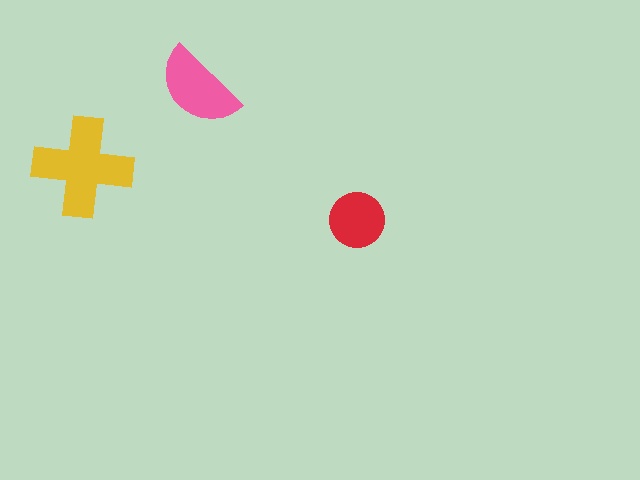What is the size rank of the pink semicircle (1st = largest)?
2nd.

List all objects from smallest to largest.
The red circle, the pink semicircle, the yellow cross.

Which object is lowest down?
The red circle is bottommost.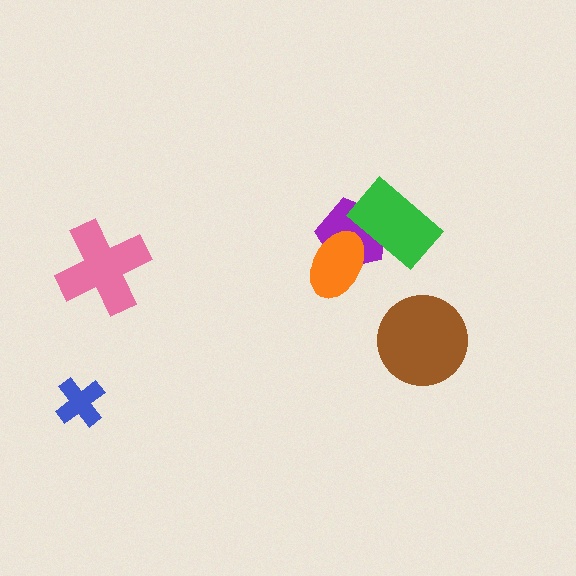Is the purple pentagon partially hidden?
Yes, it is partially covered by another shape.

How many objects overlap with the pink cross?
0 objects overlap with the pink cross.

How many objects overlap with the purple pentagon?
2 objects overlap with the purple pentagon.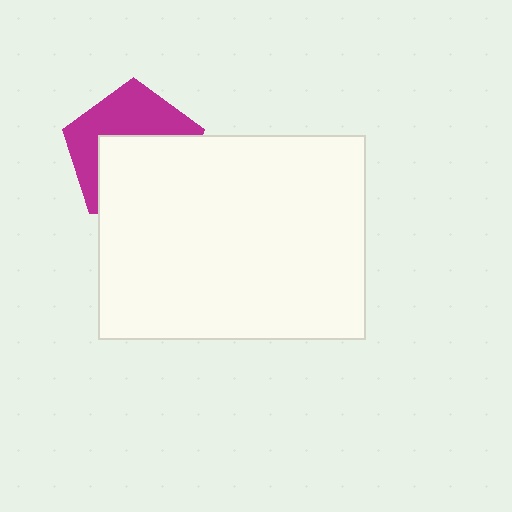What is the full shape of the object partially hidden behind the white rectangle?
The partially hidden object is a magenta pentagon.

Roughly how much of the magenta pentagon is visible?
About half of it is visible (roughly 46%).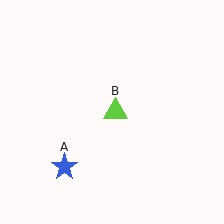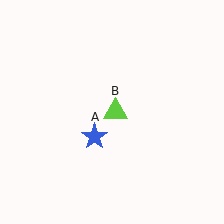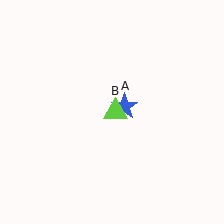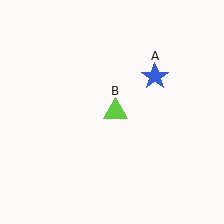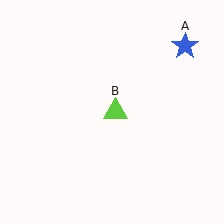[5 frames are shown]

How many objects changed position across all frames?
1 object changed position: blue star (object A).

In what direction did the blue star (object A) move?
The blue star (object A) moved up and to the right.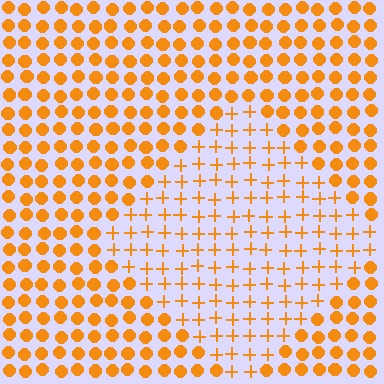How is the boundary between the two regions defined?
The boundary is defined by a change in element shape: plus signs inside vs. circles outside. All elements share the same color and spacing.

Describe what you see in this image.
The image is filled with small orange elements arranged in a uniform grid. A diamond-shaped region contains plus signs, while the surrounding area contains circles. The boundary is defined purely by the change in element shape.